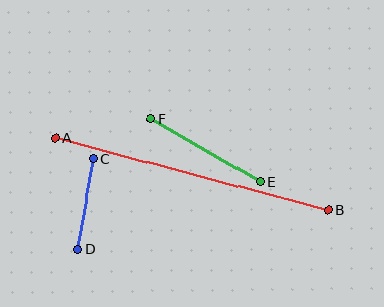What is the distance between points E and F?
The distance is approximately 127 pixels.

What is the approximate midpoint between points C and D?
The midpoint is at approximately (86, 204) pixels.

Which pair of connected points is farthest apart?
Points A and B are farthest apart.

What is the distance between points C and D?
The distance is approximately 92 pixels.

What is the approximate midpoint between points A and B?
The midpoint is at approximately (192, 174) pixels.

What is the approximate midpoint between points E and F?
The midpoint is at approximately (206, 151) pixels.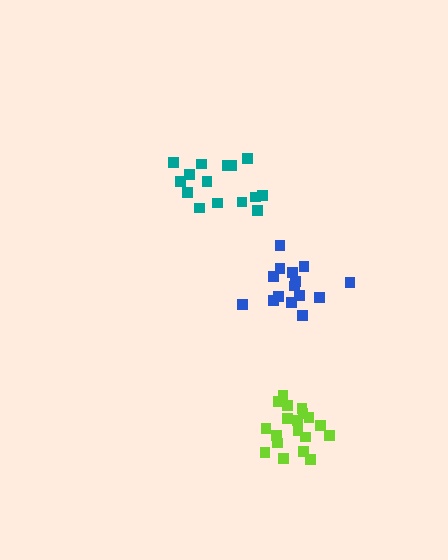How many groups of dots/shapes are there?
There are 3 groups.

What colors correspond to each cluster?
The clusters are colored: blue, teal, lime.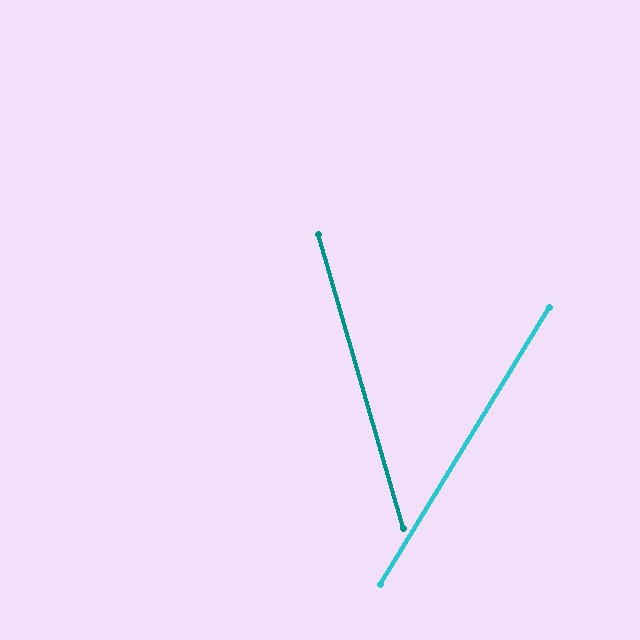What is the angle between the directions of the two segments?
Approximately 47 degrees.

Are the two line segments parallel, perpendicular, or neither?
Neither parallel nor perpendicular — they differ by about 47°.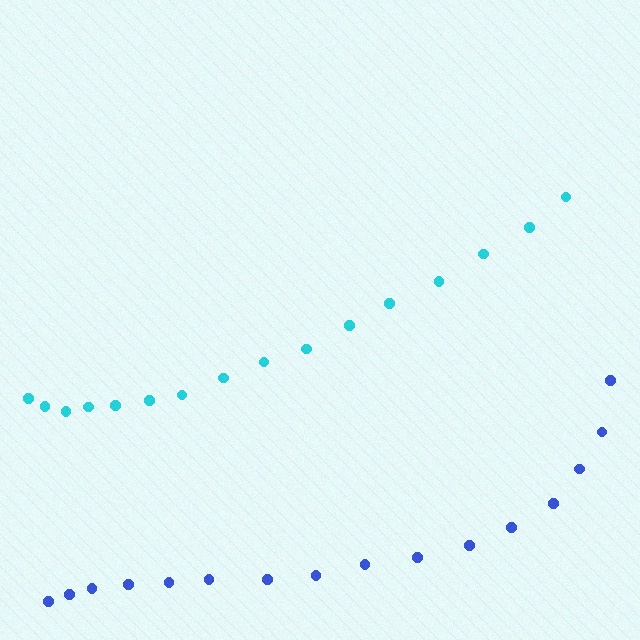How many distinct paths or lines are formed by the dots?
There are 2 distinct paths.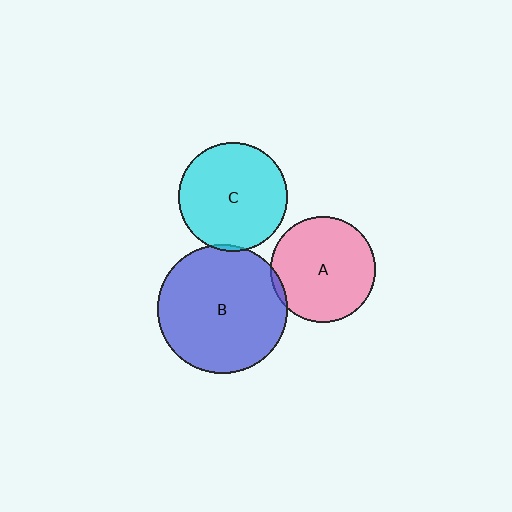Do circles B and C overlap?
Yes.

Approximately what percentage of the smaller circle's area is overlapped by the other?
Approximately 5%.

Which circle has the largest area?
Circle B (blue).